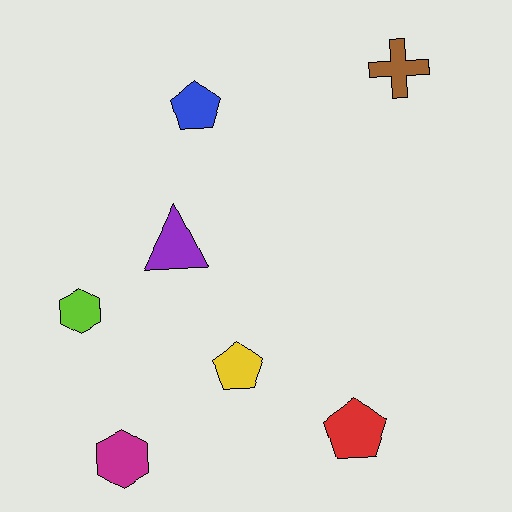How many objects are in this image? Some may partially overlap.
There are 7 objects.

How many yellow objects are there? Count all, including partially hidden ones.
There is 1 yellow object.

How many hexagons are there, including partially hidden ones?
There are 2 hexagons.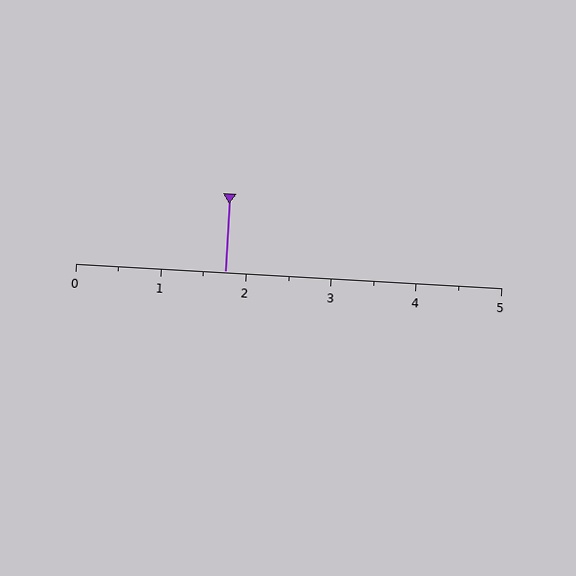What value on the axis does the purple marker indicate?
The marker indicates approximately 1.8.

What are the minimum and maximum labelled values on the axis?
The axis runs from 0 to 5.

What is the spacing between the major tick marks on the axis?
The major ticks are spaced 1 apart.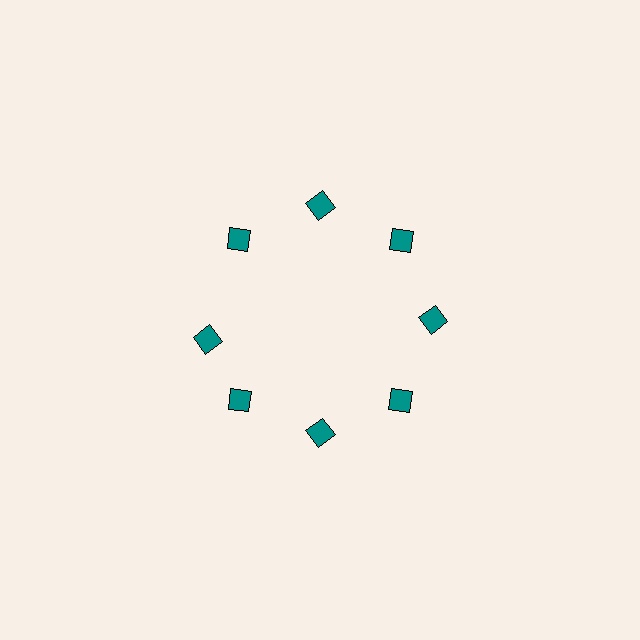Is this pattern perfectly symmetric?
No. The 8 teal diamonds are arranged in a ring, but one element near the 9 o'clock position is rotated out of alignment along the ring, breaking the 8-fold rotational symmetry.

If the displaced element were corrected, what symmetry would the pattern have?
It would have 8-fold rotational symmetry — the pattern would map onto itself every 45 degrees.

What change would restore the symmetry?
The symmetry would be restored by rotating it back into even spacing with its neighbors so that all 8 diamonds sit at equal angles and equal distance from the center.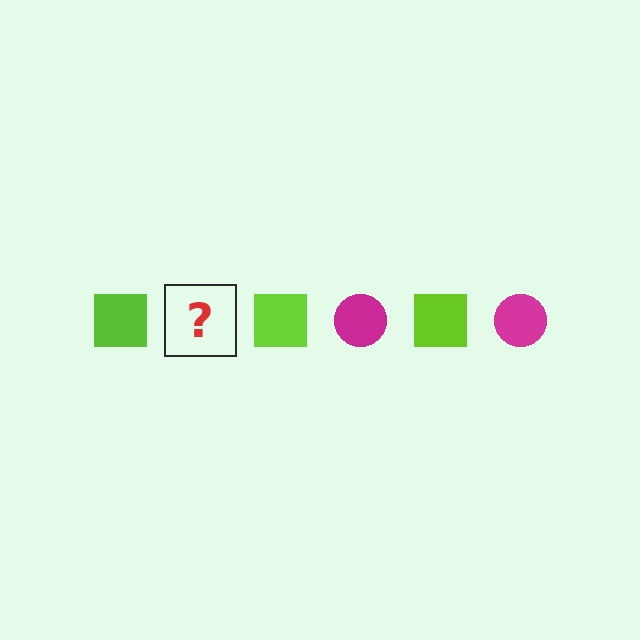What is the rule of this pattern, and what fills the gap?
The rule is that the pattern alternates between lime square and magenta circle. The gap should be filled with a magenta circle.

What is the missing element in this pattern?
The missing element is a magenta circle.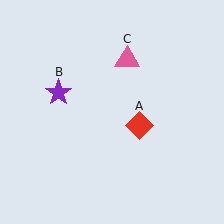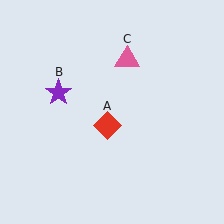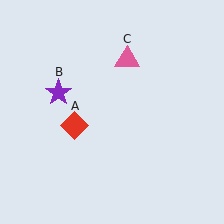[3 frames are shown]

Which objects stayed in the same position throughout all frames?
Purple star (object B) and pink triangle (object C) remained stationary.